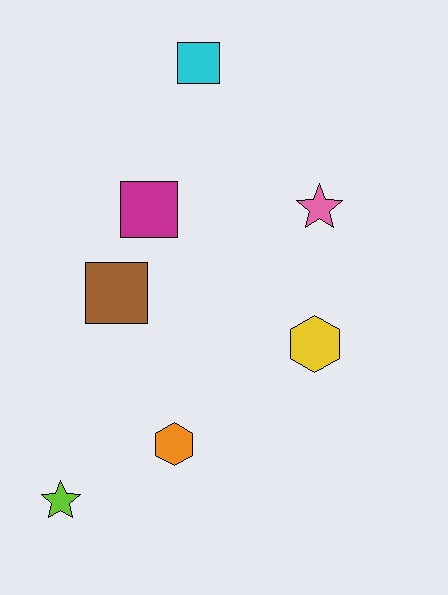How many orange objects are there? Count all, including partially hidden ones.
There is 1 orange object.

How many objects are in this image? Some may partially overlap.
There are 7 objects.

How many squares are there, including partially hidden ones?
There are 3 squares.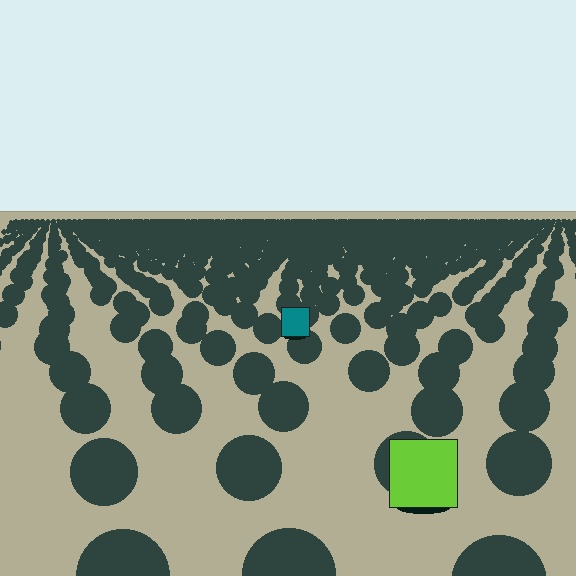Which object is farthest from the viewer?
The teal square is farthest from the viewer. It appears smaller and the ground texture around it is denser.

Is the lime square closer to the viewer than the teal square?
Yes. The lime square is closer — you can tell from the texture gradient: the ground texture is coarser near it.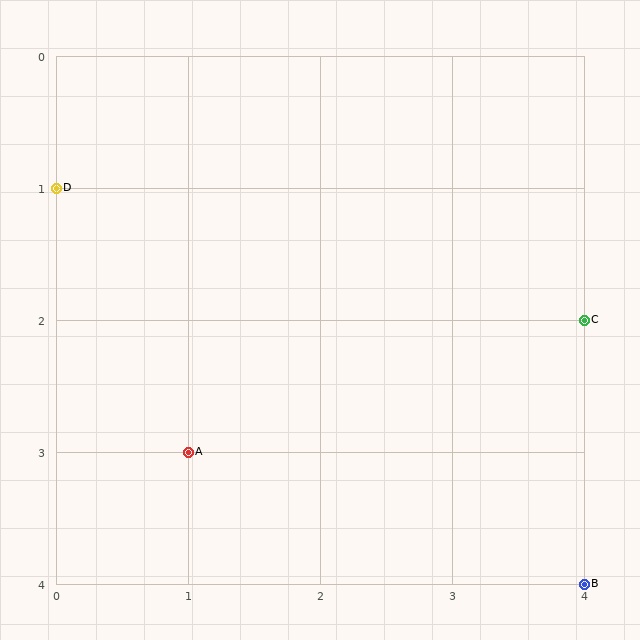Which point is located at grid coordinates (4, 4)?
Point B is at (4, 4).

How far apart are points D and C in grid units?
Points D and C are 4 columns and 1 row apart (about 4.1 grid units diagonally).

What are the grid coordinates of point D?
Point D is at grid coordinates (0, 1).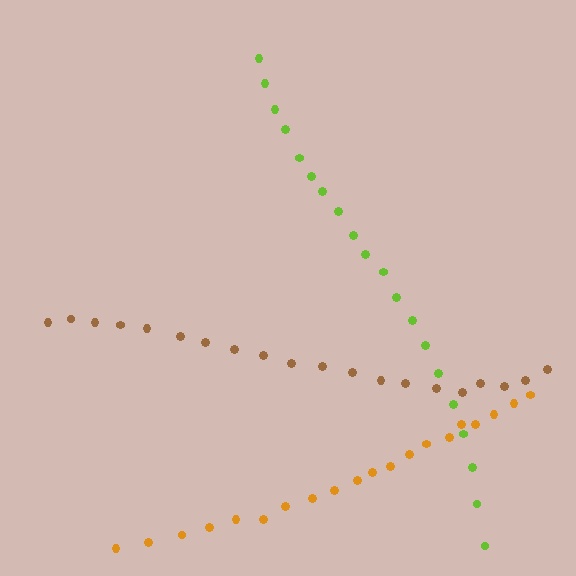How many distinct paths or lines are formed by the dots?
There are 3 distinct paths.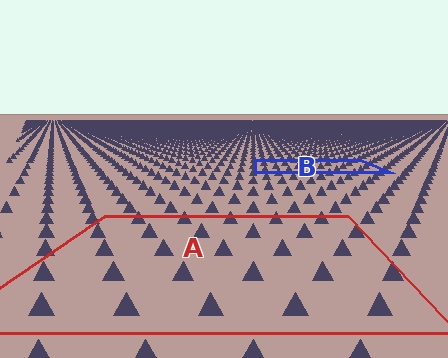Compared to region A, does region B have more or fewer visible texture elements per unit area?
Region B has more texture elements per unit area — they are packed more densely because it is farther away.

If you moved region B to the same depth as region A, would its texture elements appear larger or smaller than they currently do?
They would appear larger. At a closer depth, the same texture elements are projected at a bigger on-screen size.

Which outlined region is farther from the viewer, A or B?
Region B is farther from the viewer — the texture elements inside it appear smaller and more densely packed.